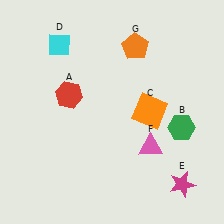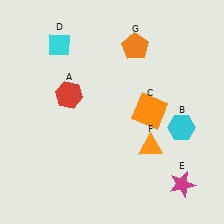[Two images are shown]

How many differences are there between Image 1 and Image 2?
There are 2 differences between the two images.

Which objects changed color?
B changed from green to cyan. F changed from pink to orange.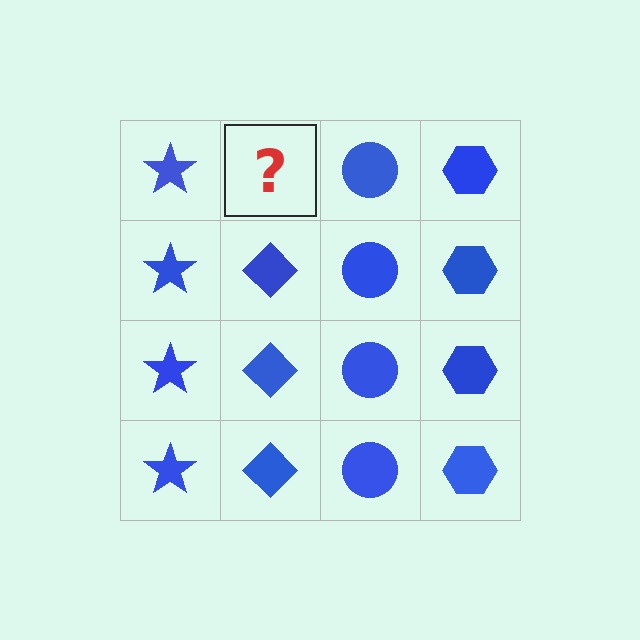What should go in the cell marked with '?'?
The missing cell should contain a blue diamond.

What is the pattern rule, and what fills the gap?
The rule is that each column has a consistent shape. The gap should be filled with a blue diamond.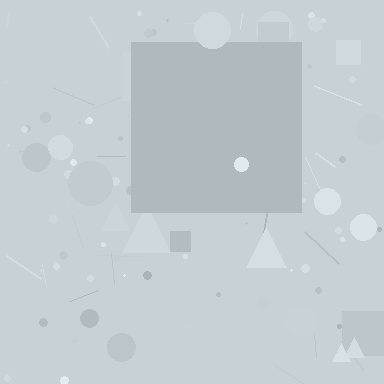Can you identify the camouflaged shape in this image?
The camouflaged shape is a square.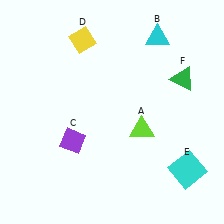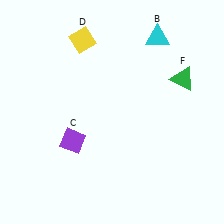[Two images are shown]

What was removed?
The lime triangle (A), the cyan square (E) were removed in Image 2.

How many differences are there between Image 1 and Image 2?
There are 2 differences between the two images.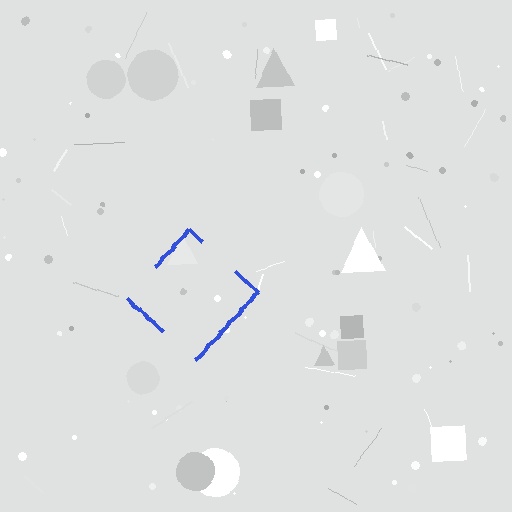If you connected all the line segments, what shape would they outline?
They would outline a diamond.